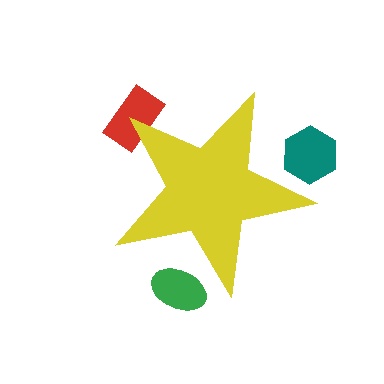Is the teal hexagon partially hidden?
Yes, the teal hexagon is partially hidden behind the yellow star.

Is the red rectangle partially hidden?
Yes, the red rectangle is partially hidden behind the yellow star.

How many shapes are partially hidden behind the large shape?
3 shapes are partially hidden.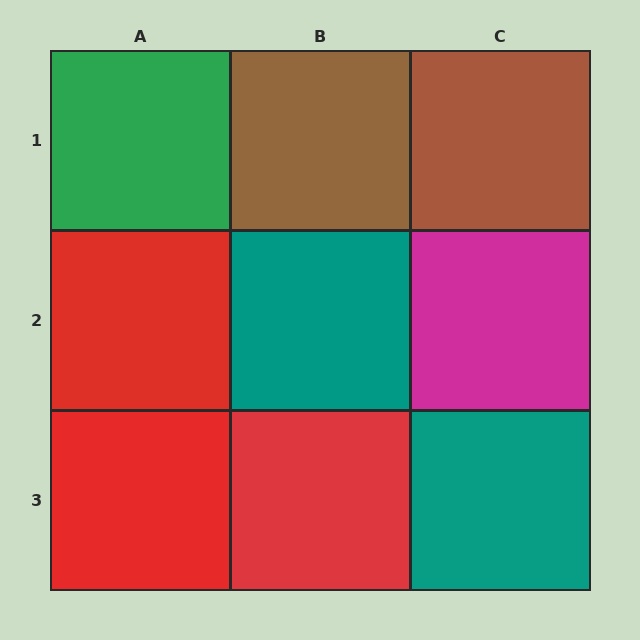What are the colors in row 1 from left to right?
Green, brown, brown.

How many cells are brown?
2 cells are brown.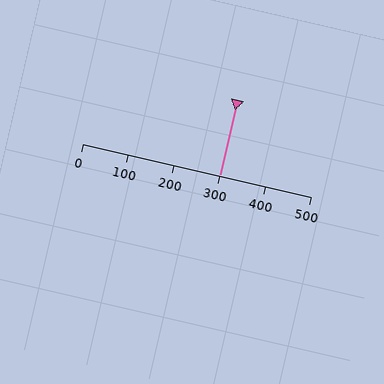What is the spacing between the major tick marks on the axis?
The major ticks are spaced 100 apart.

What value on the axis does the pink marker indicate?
The marker indicates approximately 300.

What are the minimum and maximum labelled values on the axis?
The axis runs from 0 to 500.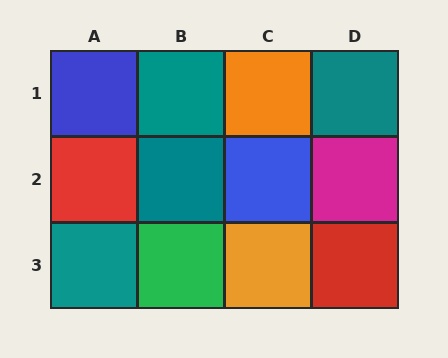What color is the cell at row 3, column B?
Green.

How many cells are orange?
2 cells are orange.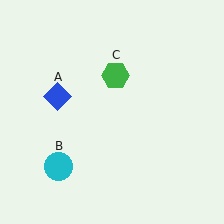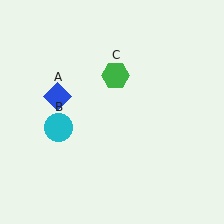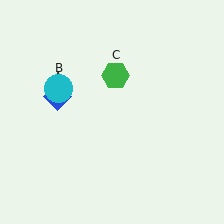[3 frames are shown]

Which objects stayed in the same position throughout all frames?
Blue diamond (object A) and green hexagon (object C) remained stationary.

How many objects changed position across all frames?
1 object changed position: cyan circle (object B).